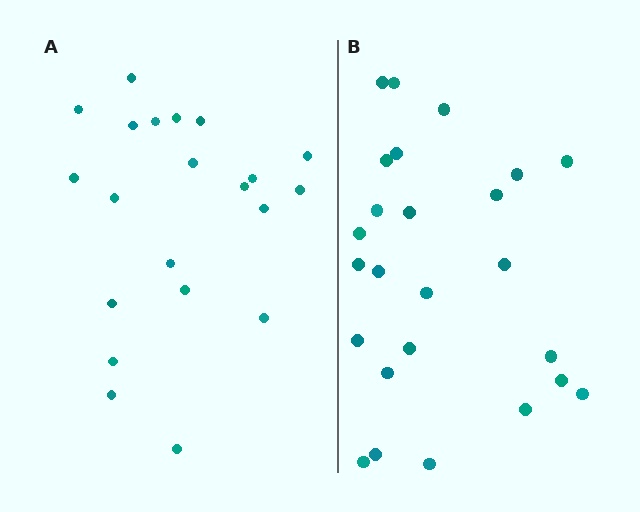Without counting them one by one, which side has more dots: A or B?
Region B (the right region) has more dots.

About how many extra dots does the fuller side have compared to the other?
Region B has about 4 more dots than region A.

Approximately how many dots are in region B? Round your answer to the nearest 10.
About 20 dots. (The exact count is 25, which rounds to 20.)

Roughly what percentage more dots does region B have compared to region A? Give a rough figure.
About 20% more.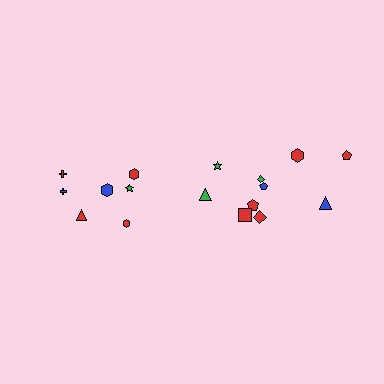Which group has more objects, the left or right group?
The right group.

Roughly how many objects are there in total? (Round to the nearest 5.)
Roughly 15 objects in total.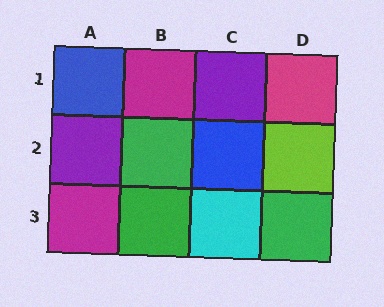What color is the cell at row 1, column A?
Blue.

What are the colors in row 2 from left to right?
Purple, green, blue, lime.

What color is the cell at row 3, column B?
Green.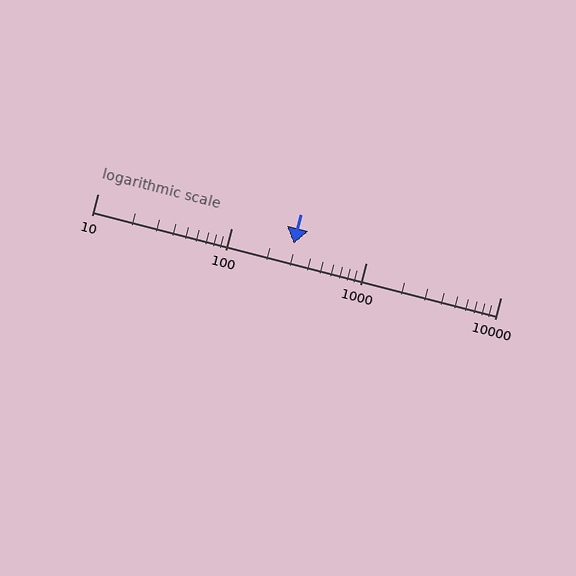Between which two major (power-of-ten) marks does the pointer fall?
The pointer is between 100 and 1000.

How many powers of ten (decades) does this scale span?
The scale spans 3 decades, from 10 to 10000.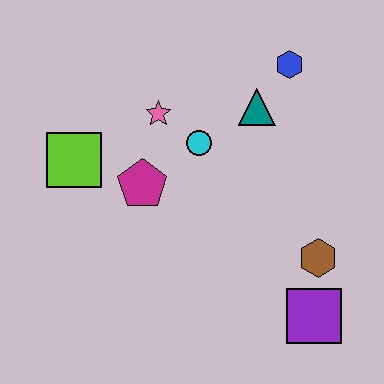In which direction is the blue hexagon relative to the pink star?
The blue hexagon is to the right of the pink star.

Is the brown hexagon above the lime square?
No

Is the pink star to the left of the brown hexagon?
Yes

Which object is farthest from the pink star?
The purple square is farthest from the pink star.